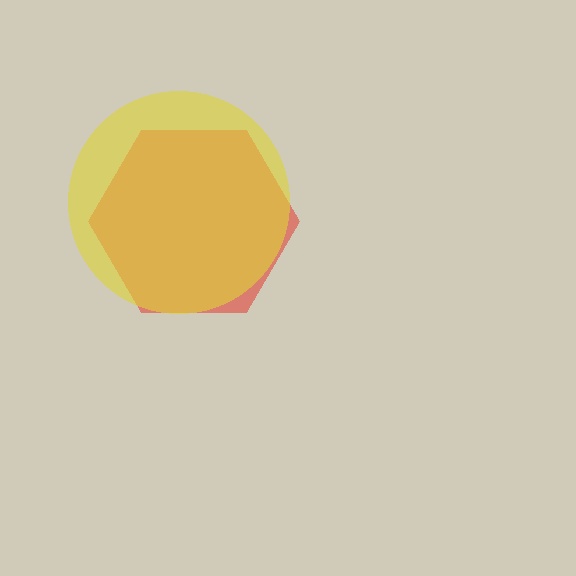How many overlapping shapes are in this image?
There are 2 overlapping shapes in the image.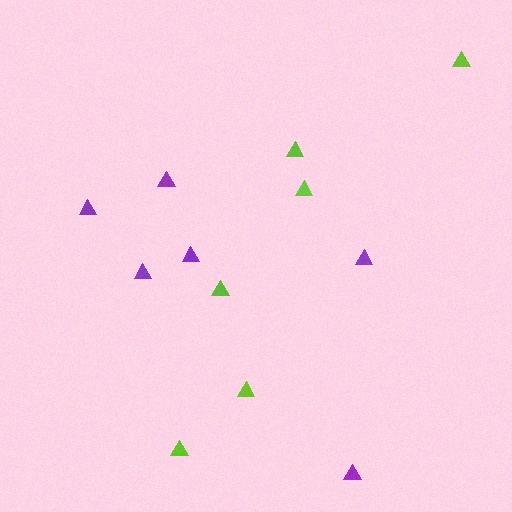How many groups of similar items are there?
There are 2 groups: one group of purple triangles (6) and one group of lime triangles (6).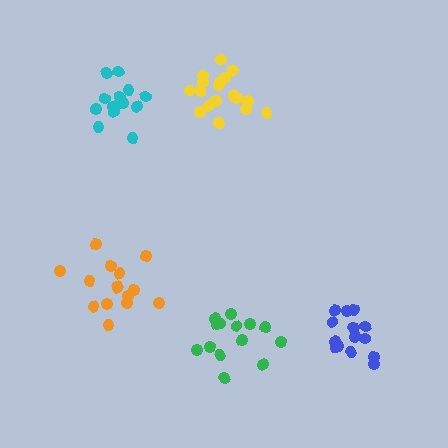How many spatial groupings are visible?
There are 5 spatial groupings.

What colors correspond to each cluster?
The clusters are colored: orange, yellow, cyan, blue, green.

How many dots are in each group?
Group 1: 15 dots, Group 2: 18 dots, Group 3: 14 dots, Group 4: 14 dots, Group 5: 14 dots (75 total).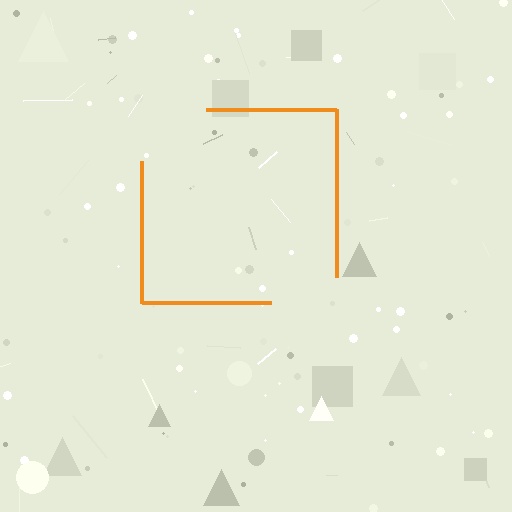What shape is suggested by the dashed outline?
The dashed outline suggests a square.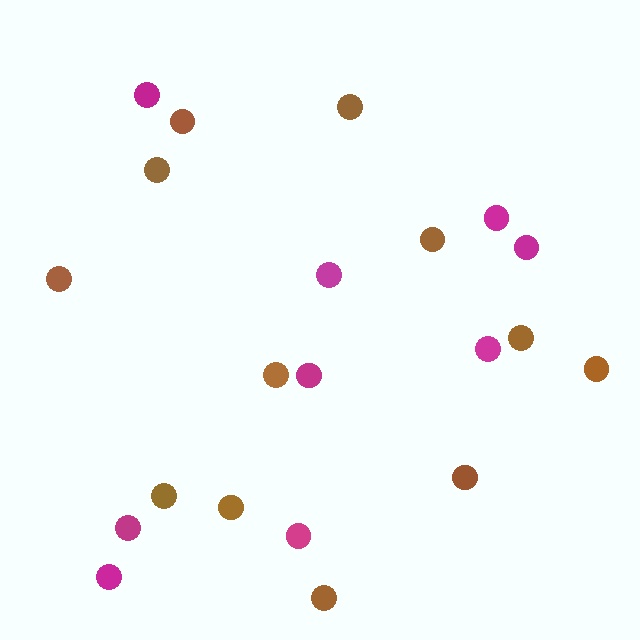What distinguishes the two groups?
There are 2 groups: one group of magenta circles (9) and one group of brown circles (12).